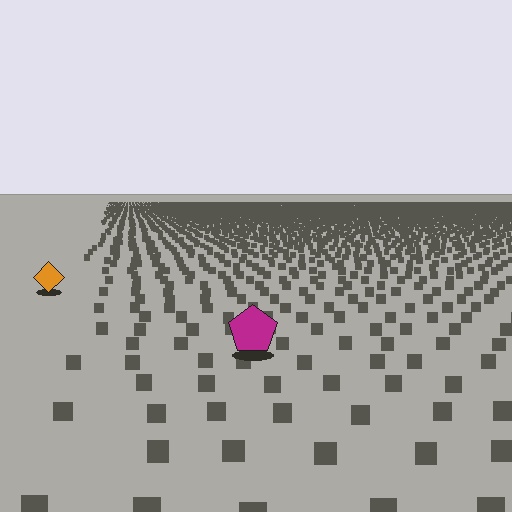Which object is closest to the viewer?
The magenta pentagon is closest. The texture marks near it are larger and more spread out.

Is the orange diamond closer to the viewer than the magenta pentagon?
No. The magenta pentagon is closer — you can tell from the texture gradient: the ground texture is coarser near it.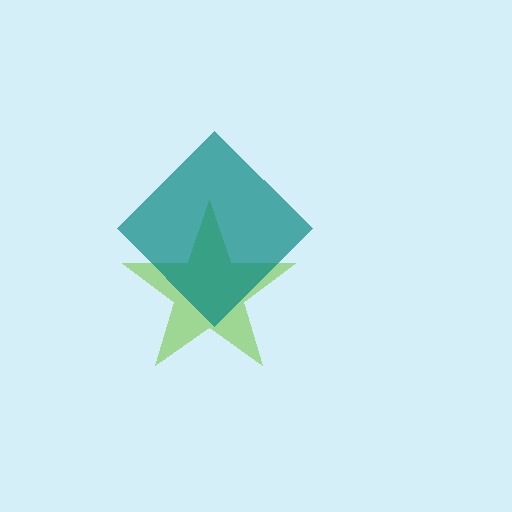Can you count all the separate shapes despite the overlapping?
Yes, there are 2 separate shapes.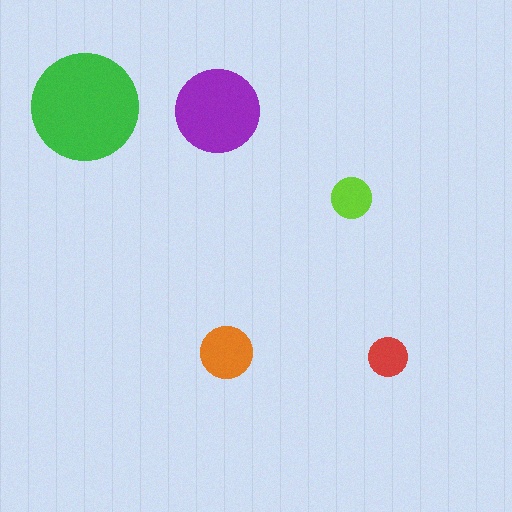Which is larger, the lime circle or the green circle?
The green one.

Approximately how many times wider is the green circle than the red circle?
About 3 times wider.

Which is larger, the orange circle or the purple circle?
The purple one.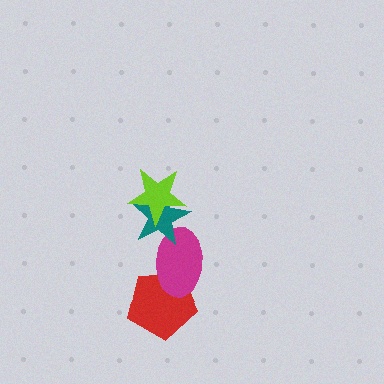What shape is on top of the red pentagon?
The magenta ellipse is on top of the red pentagon.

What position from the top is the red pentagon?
The red pentagon is 4th from the top.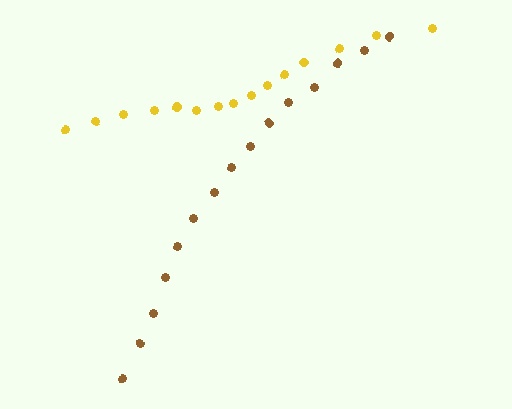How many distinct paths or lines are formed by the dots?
There are 2 distinct paths.